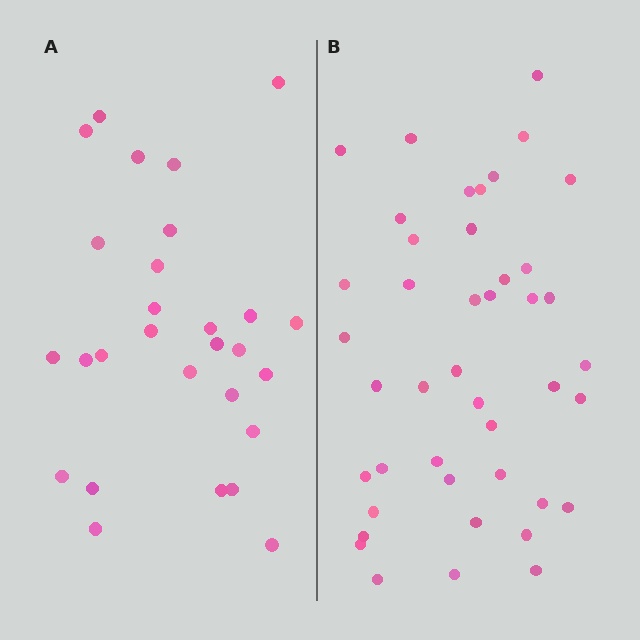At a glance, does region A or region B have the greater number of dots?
Region B (the right region) has more dots.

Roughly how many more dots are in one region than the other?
Region B has approximately 15 more dots than region A.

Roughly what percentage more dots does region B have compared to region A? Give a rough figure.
About 55% more.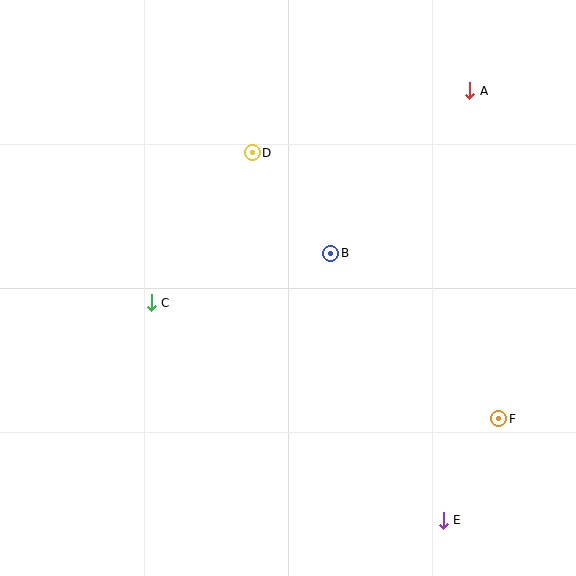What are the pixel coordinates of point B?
Point B is at (331, 253).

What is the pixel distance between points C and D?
The distance between C and D is 181 pixels.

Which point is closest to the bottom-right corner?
Point E is closest to the bottom-right corner.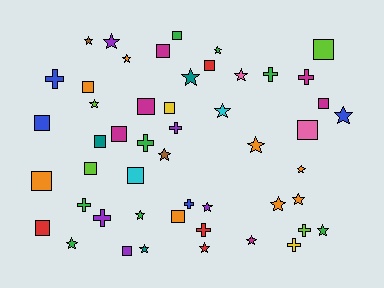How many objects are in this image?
There are 50 objects.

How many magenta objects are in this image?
There are 6 magenta objects.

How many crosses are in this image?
There are 11 crosses.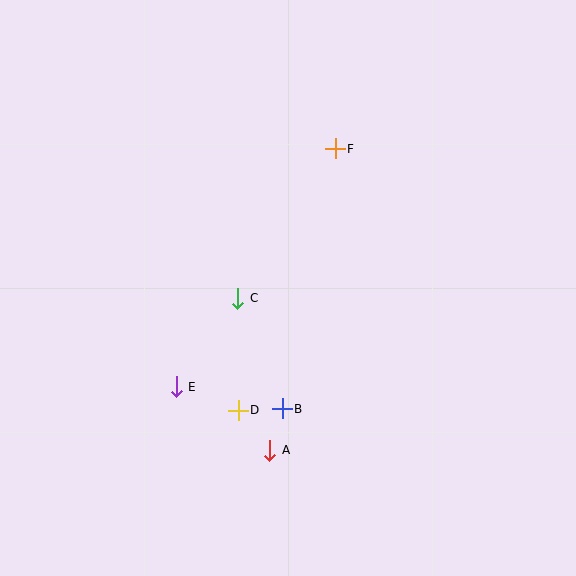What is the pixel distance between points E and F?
The distance between E and F is 286 pixels.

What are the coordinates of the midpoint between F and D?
The midpoint between F and D is at (287, 279).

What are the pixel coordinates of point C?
Point C is at (238, 298).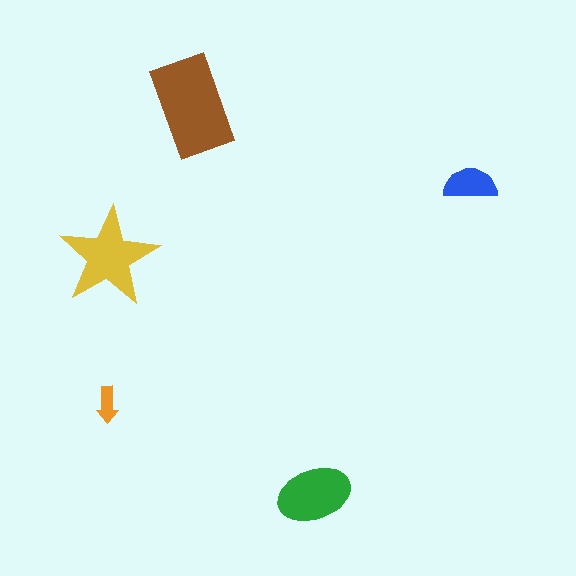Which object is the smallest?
The orange arrow.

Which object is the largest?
The brown rectangle.